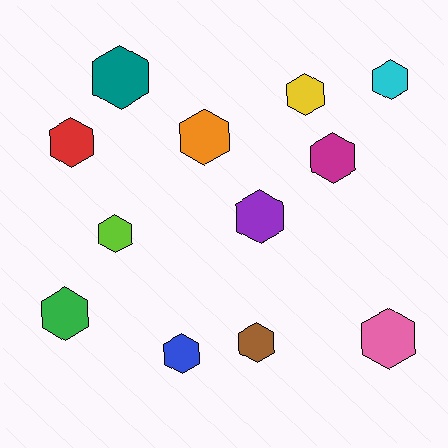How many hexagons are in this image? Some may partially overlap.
There are 12 hexagons.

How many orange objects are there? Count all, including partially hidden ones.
There is 1 orange object.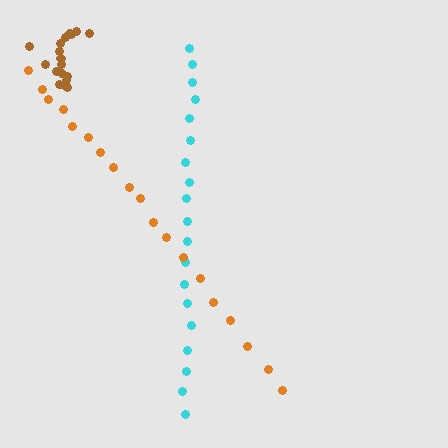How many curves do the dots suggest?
There are 3 distinct paths.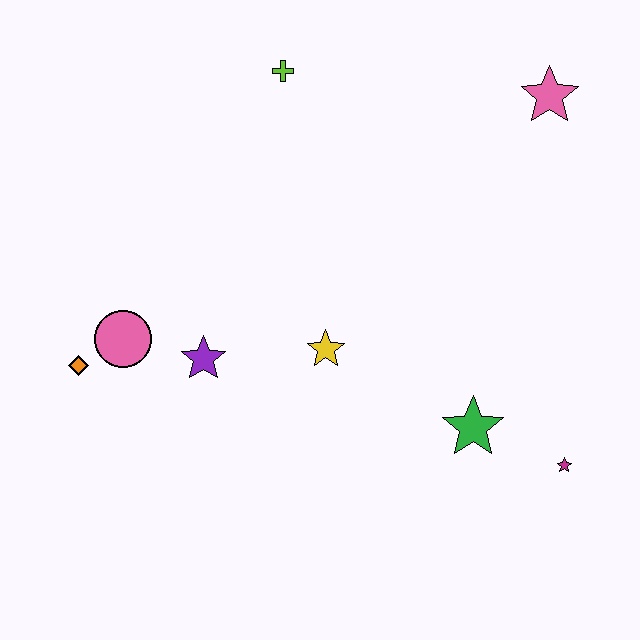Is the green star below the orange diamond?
Yes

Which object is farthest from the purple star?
The pink star is farthest from the purple star.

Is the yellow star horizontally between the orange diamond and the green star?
Yes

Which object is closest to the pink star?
The lime cross is closest to the pink star.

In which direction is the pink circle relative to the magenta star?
The pink circle is to the left of the magenta star.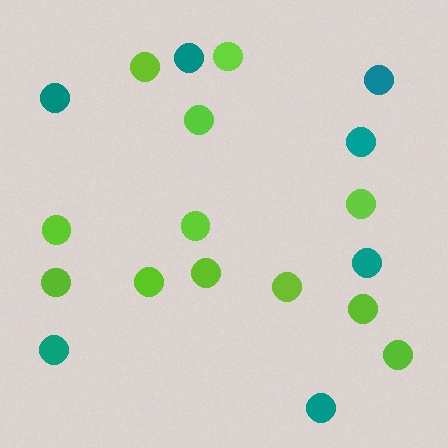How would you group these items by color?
There are 2 groups: one group of lime circles (12) and one group of teal circles (7).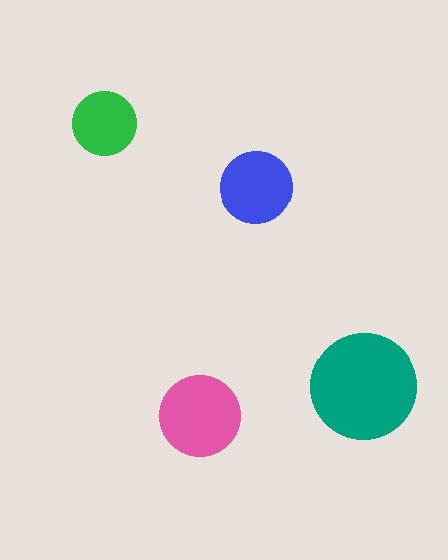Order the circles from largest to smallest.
the teal one, the pink one, the blue one, the green one.